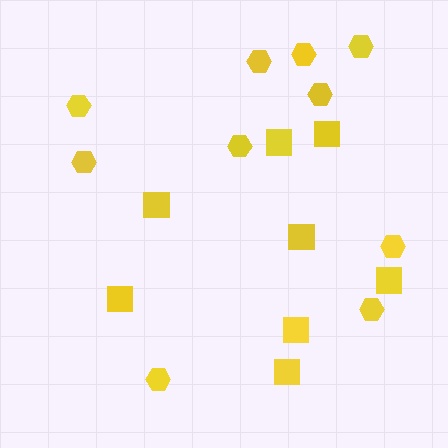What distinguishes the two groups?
There are 2 groups: one group of hexagons (10) and one group of squares (8).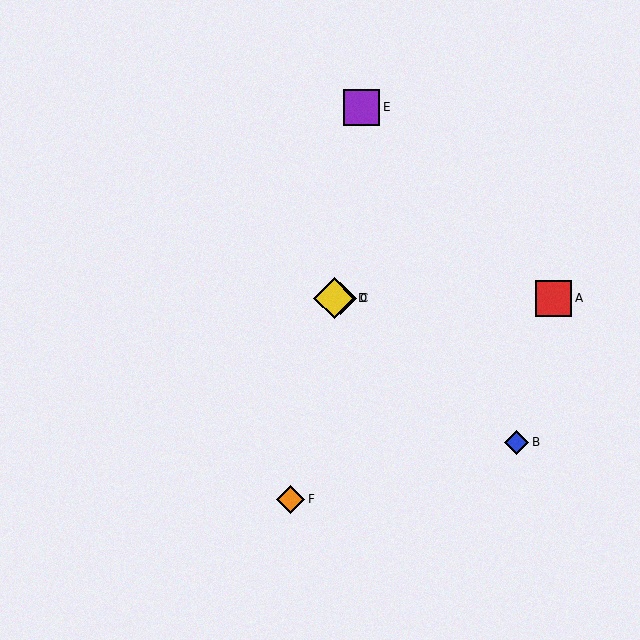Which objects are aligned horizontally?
Objects A, C, D are aligned horizontally.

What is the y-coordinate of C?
Object C is at y≈298.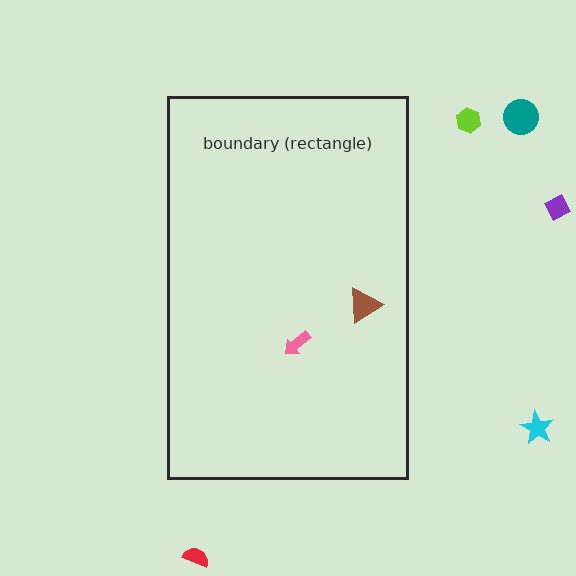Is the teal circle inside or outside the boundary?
Outside.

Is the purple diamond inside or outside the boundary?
Outside.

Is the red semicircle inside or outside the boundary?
Outside.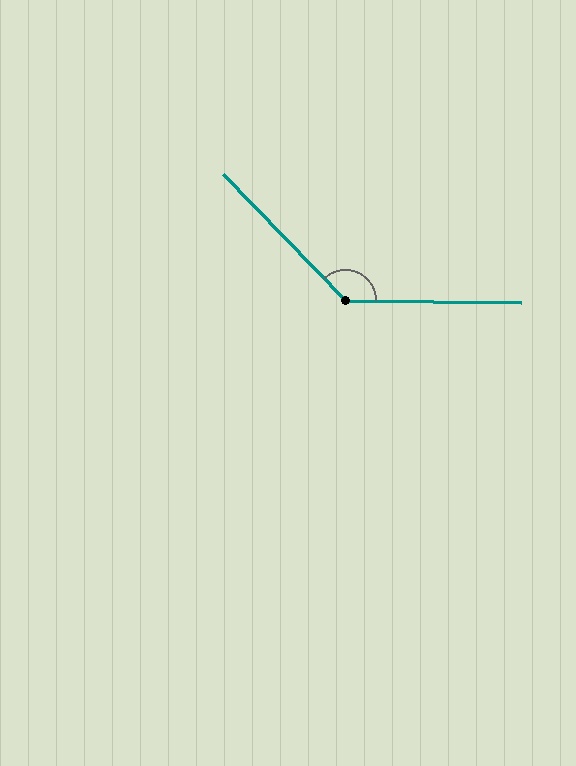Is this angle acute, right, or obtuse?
It is obtuse.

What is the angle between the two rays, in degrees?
Approximately 135 degrees.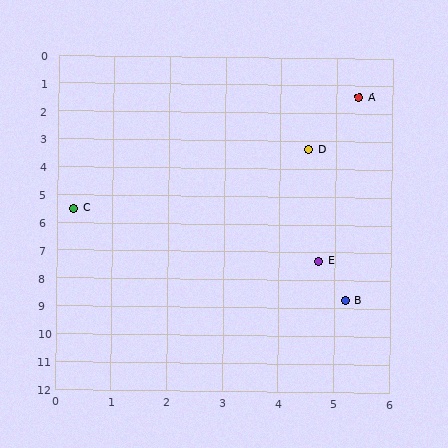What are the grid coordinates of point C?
Point C is at approximately (0.3, 5.5).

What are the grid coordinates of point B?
Point B is at approximately (5.2, 8.7).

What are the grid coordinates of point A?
Point A is at approximately (5.4, 1.4).